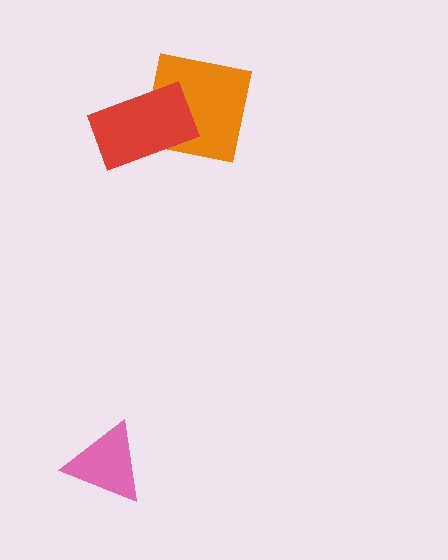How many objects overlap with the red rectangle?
1 object overlaps with the red rectangle.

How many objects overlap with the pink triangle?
0 objects overlap with the pink triangle.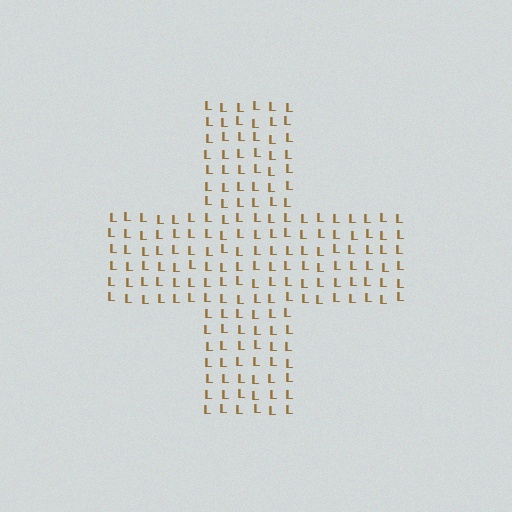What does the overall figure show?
The overall figure shows a cross.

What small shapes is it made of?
It is made of small letter L's.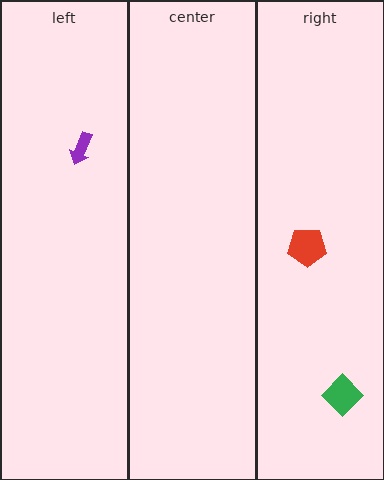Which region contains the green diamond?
The right region.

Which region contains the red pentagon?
The right region.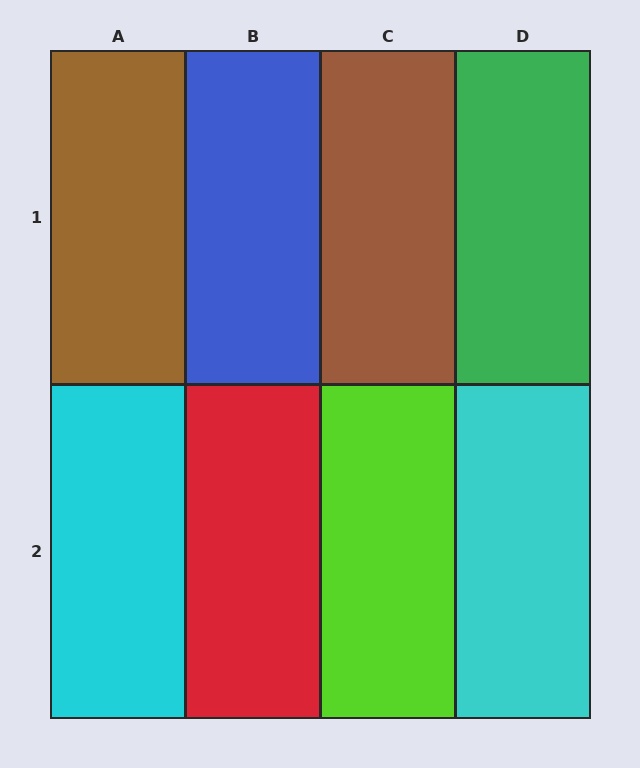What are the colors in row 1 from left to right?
Brown, blue, brown, green.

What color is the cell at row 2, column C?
Lime.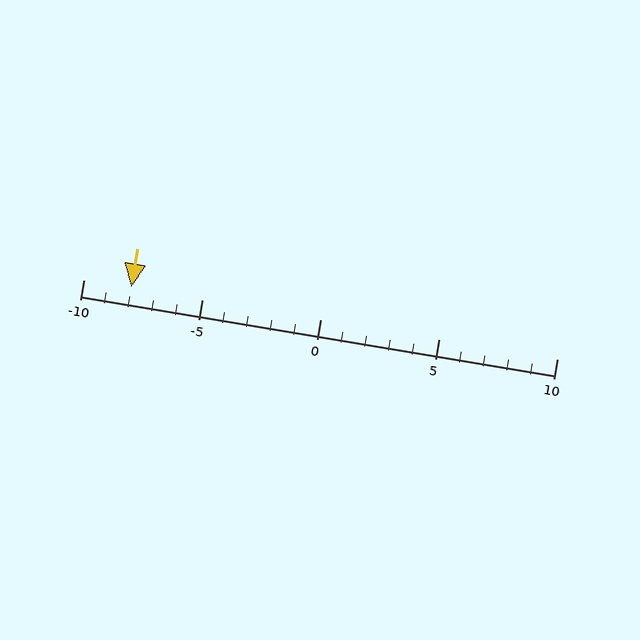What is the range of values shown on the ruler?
The ruler shows values from -10 to 10.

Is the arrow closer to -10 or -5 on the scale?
The arrow is closer to -10.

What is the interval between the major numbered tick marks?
The major tick marks are spaced 5 units apart.